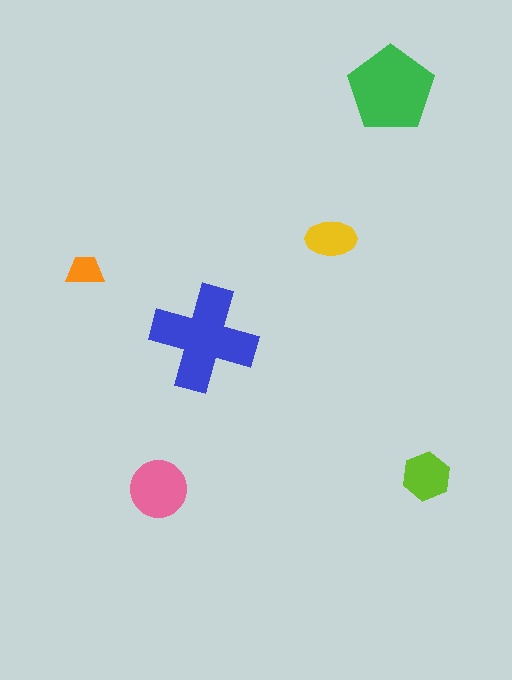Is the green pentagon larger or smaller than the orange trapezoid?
Larger.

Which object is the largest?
The blue cross.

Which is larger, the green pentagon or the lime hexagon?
The green pentagon.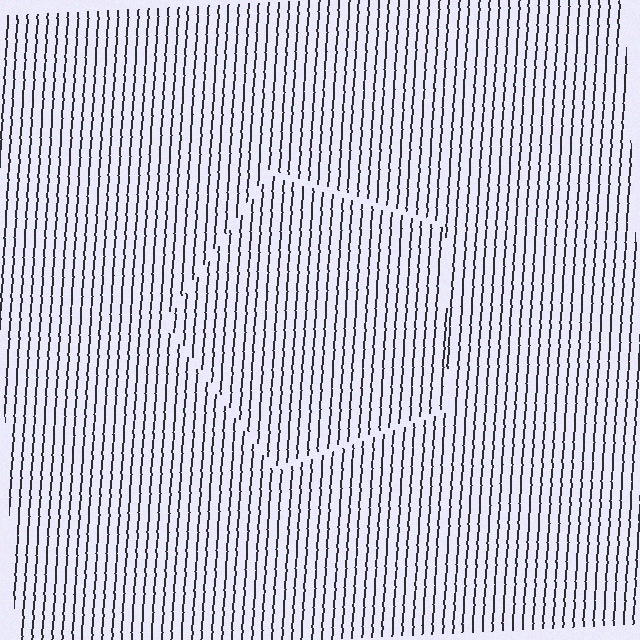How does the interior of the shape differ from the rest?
The interior of the shape contains the same grating, shifted by half a period — the contour is defined by the phase discontinuity where line-ends from the inner and outer gratings abut.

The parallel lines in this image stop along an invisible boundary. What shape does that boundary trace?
An illusory pentagon. The interior of the shape contains the same grating, shifted by half a period — the contour is defined by the phase discontinuity where line-ends from the inner and outer gratings abut.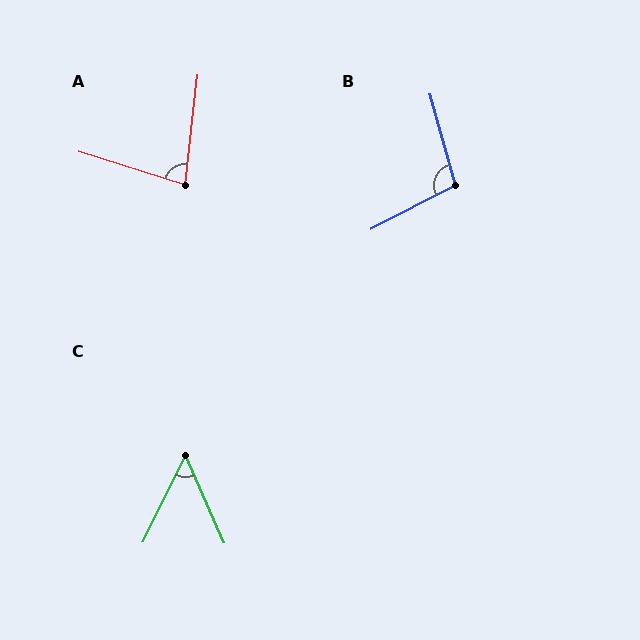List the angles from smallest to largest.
C (50°), A (79°), B (101°).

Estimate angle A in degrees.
Approximately 79 degrees.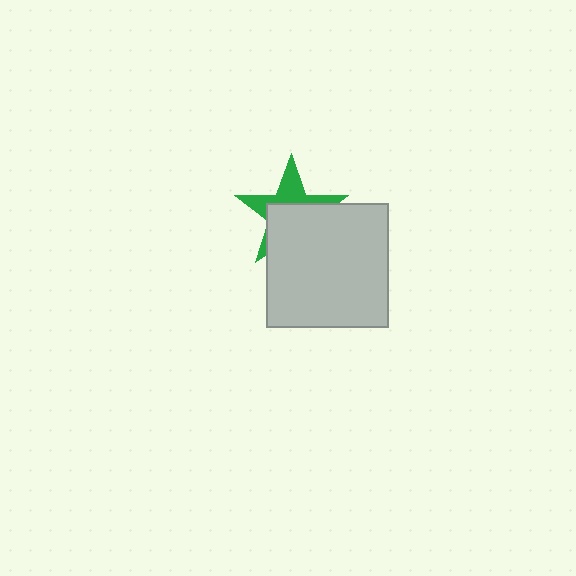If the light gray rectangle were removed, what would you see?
You would see the complete green star.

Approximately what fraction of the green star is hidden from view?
Roughly 58% of the green star is hidden behind the light gray rectangle.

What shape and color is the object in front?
The object in front is a light gray rectangle.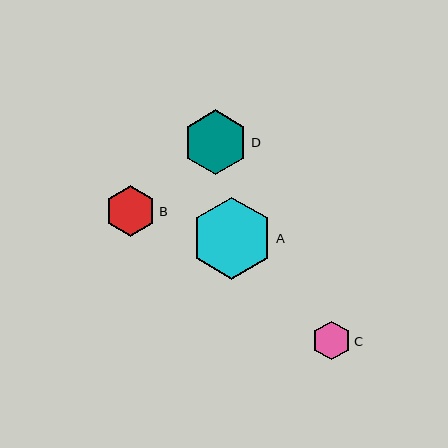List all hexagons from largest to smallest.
From largest to smallest: A, D, B, C.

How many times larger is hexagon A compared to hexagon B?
Hexagon A is approximately 1.6 times the size of hexagon B.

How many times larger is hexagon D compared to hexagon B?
Hexagon D is approximately 1.3 times the size of hexagon B.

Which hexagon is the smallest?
Hexagon C is the smallest with a size of approximately 39 pixels.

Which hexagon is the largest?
Hexagon A is the largest with a size of approximately 82 pixels.